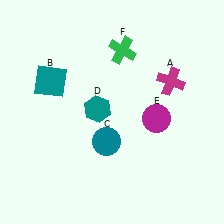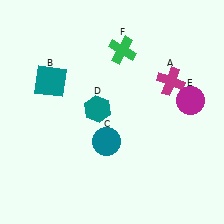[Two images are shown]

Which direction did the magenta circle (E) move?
The magenta circle (E) moved right.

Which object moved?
The magenta circle (E) moved right.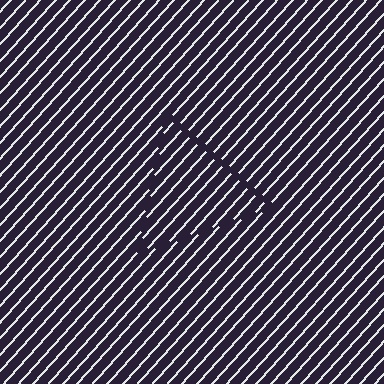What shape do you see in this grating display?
An illusory triangle. The interior of the shape contains the same grating, shifted by half a period — the contour is defined by the phase discontinuity where line-ends from the inner and outer gratings abut.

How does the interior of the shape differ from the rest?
The interior of the shape contains the same grating, shifted by half a period — the contour is defined by the phase discontinuity where line-ends from the inner and outer gratings abut.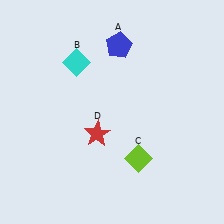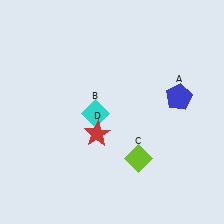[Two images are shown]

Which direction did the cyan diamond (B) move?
The cyan diamond (B) moved down.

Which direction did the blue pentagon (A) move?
The blue pentagon (A) moved right.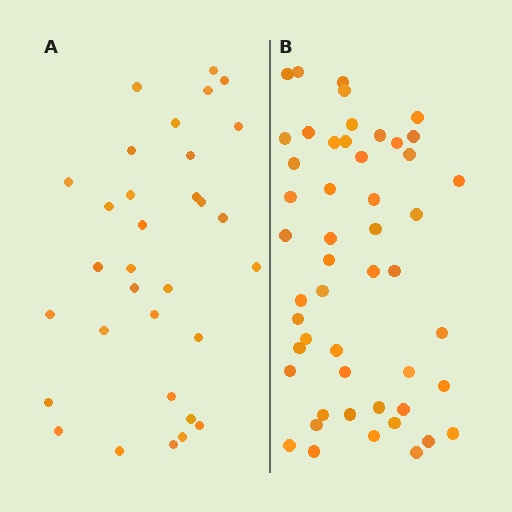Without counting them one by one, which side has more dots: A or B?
Region B (the right region) has more dots.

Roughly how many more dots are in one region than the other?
Region B has approximately 20 more dots than region A.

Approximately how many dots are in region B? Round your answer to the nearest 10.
About 50 dots.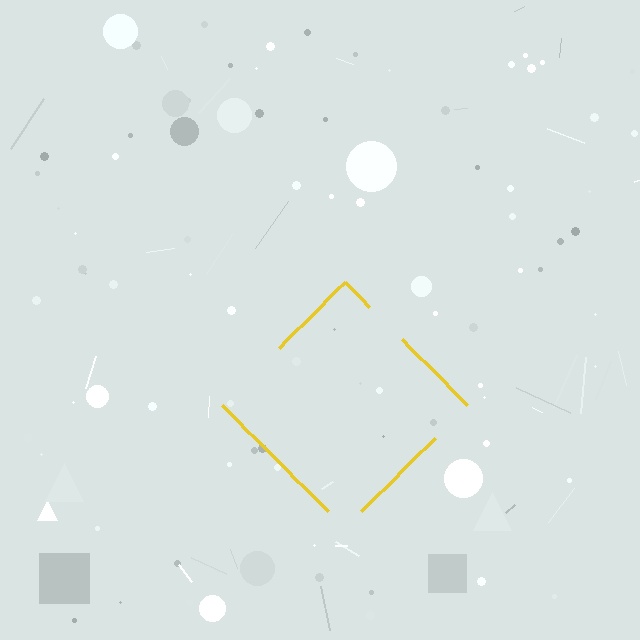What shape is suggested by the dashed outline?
The dashed outline suggests a diamond.